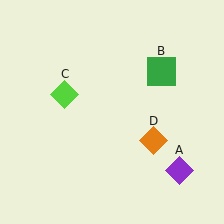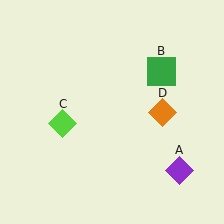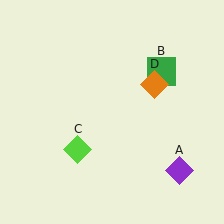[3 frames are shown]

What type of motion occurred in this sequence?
The lime diamond (object C), orange diamond (object D) rotated counterclockwise around the center of the scene.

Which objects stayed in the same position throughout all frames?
Purple diamond (object A) and green square (object B) remained stationary.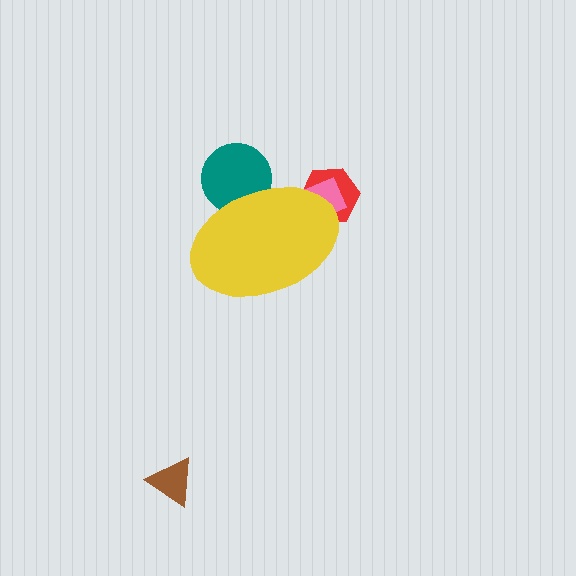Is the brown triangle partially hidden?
No, the brown triangle is fully visible.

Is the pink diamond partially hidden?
Yes, the pink diamond is partially hidden behind the yellow ellipse.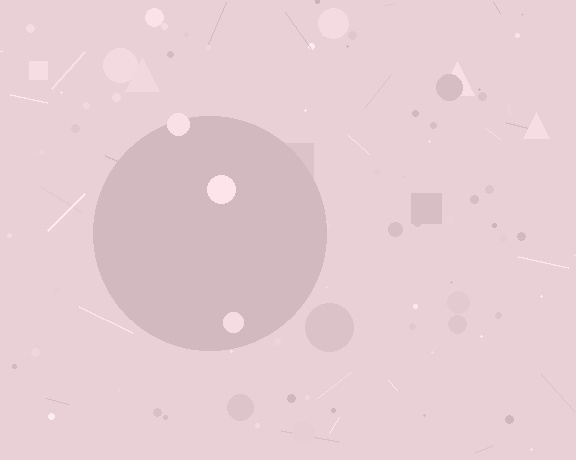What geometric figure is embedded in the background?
A circle is embedded in the background.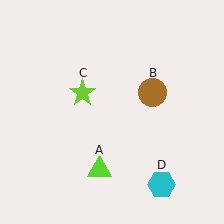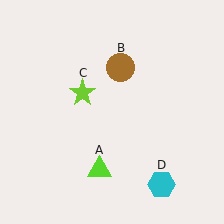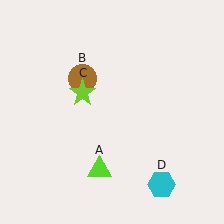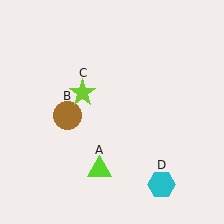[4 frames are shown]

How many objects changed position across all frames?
1 object changed position: brown circle (object B).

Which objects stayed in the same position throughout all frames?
Lime triangle (object A) and lime star (object C) and cyan hexagon (object D) remained stationary.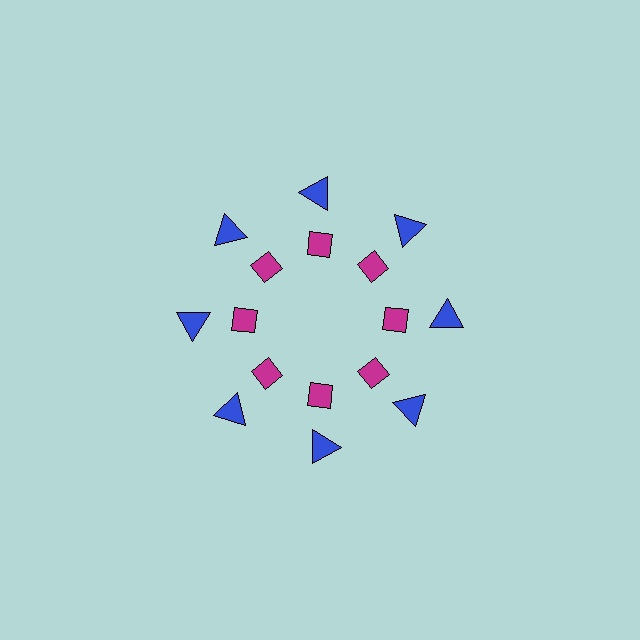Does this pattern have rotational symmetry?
Yes, this pattern has 8-fold rotational symmetry. It looks the same after rotating 45 degrees around the center.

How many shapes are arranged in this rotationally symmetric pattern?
There are 16 shapes, arranged in 8 groups of 2.